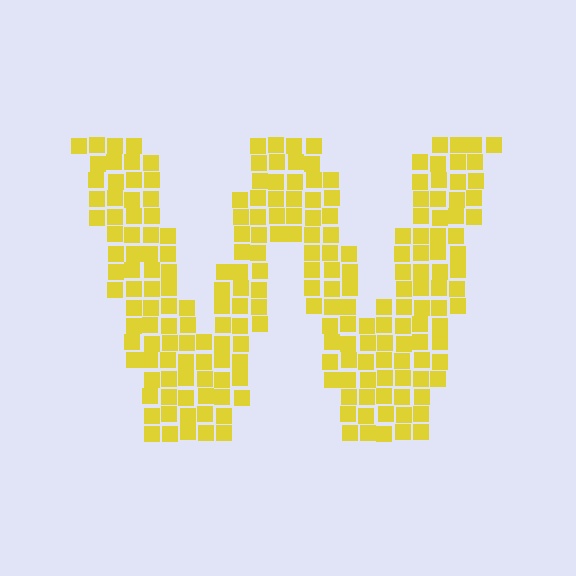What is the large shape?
The large shape is the letter W.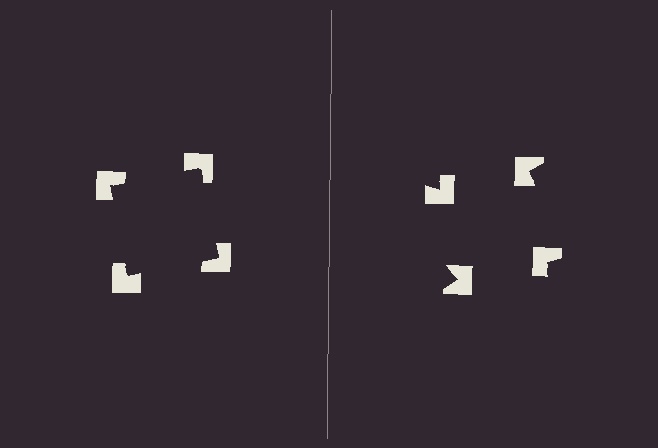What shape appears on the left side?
An illusory square.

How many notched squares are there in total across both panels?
8 — 4 on each side.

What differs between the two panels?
The notched squares are positioned identically on both sides; only the wedge orientations differ. On the left they align to a square; on the right they are misaligned.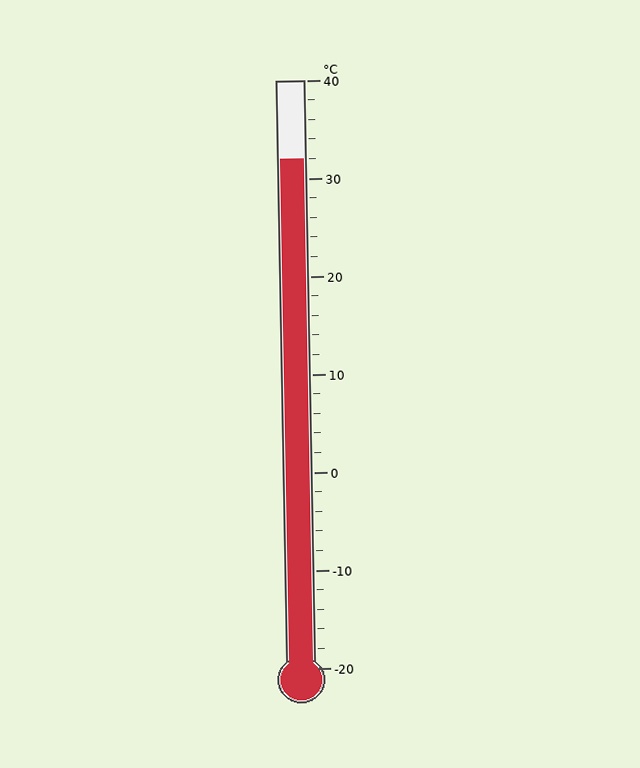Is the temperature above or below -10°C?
The temperature is above -10°C.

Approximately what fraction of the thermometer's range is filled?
The thermometer is filled to approximately 85% of its range.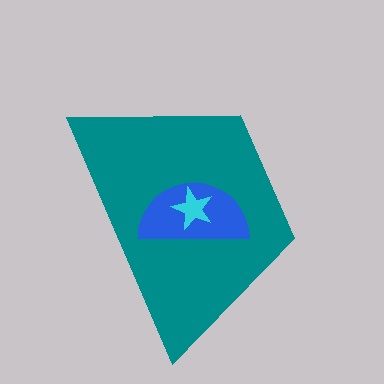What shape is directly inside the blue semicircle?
The cyan star.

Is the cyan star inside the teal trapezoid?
Yes.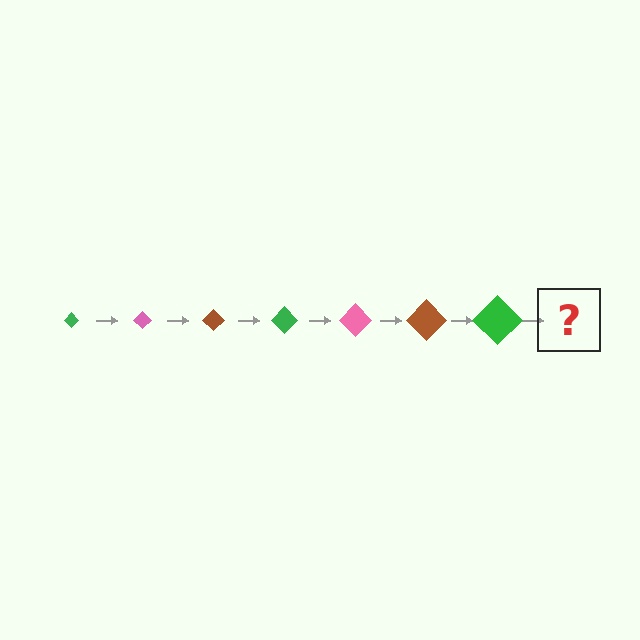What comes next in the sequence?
The next element should be a pink diamond, larger than the previous one.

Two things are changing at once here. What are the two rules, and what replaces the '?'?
The two rules are that the diamond grows larger each step and the color cycles through green, pink, and brown. The '?' should be a pink diamond, larger than the previous one.